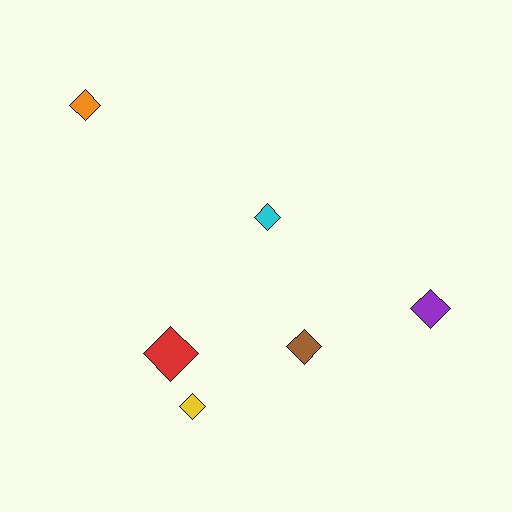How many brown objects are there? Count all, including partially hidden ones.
There is 1 brown object.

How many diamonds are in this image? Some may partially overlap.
There are 6 diamonds.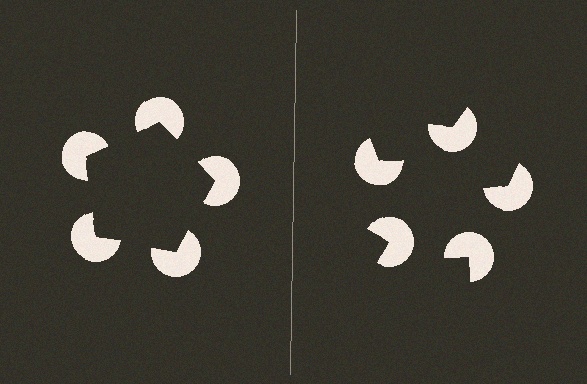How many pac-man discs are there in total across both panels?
10 — 5 on each side.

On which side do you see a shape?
An illusory pentagon appears on the left side. On the right side the wedge cuts are rotated, so no coherent shape forms.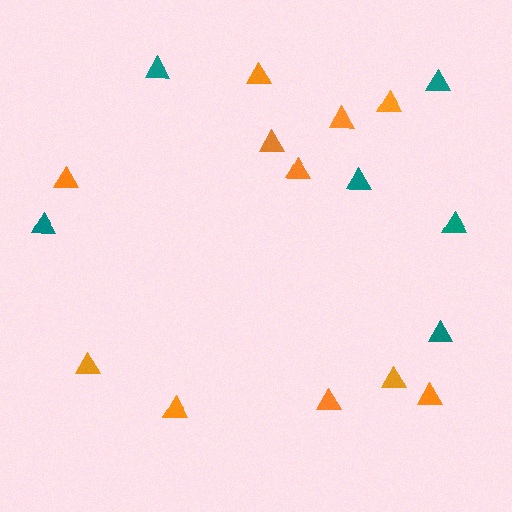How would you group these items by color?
There are 2 groups: one group of orange triangles (11) and one group of teal triangles (6).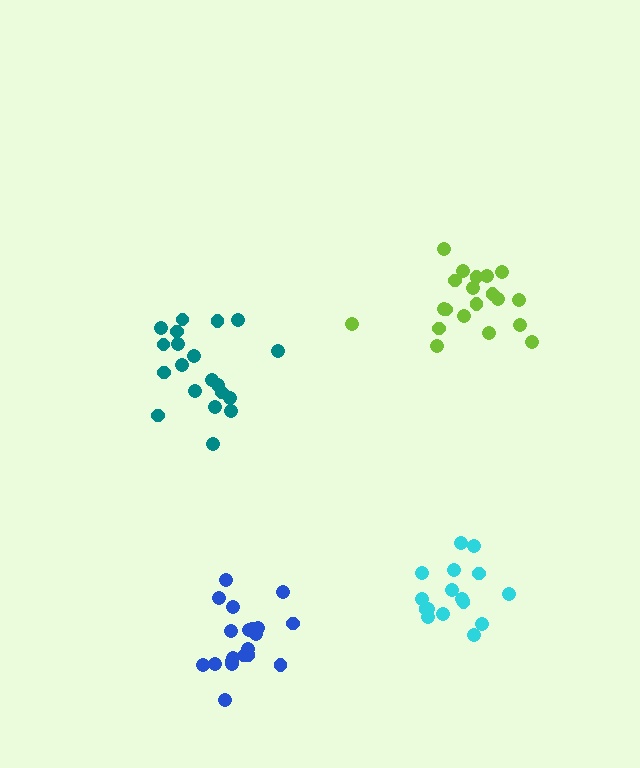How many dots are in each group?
Group 1: 20 dots, Group 2: 16 dots, Group 3: 20 dots, Group 4: 20 dots (76 total).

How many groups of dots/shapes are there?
There are 4 groups.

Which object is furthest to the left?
The teal cluster is leftmost.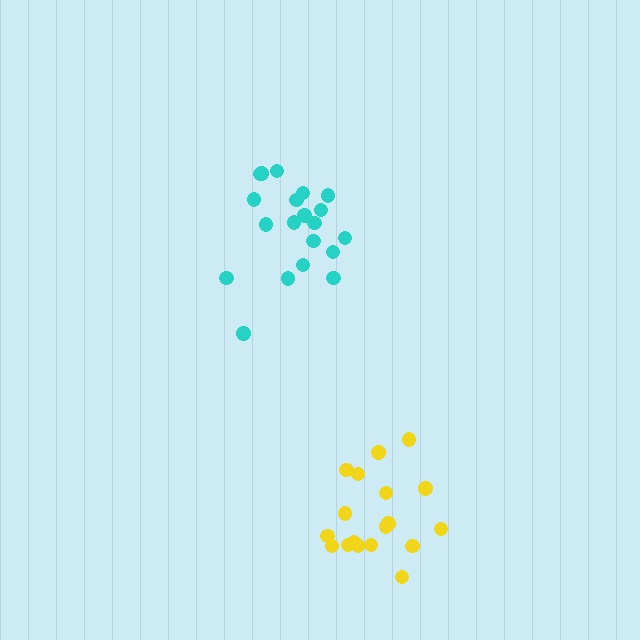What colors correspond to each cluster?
The clusters are colored: cyan, yellow.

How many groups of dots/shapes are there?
There are 2 groups.